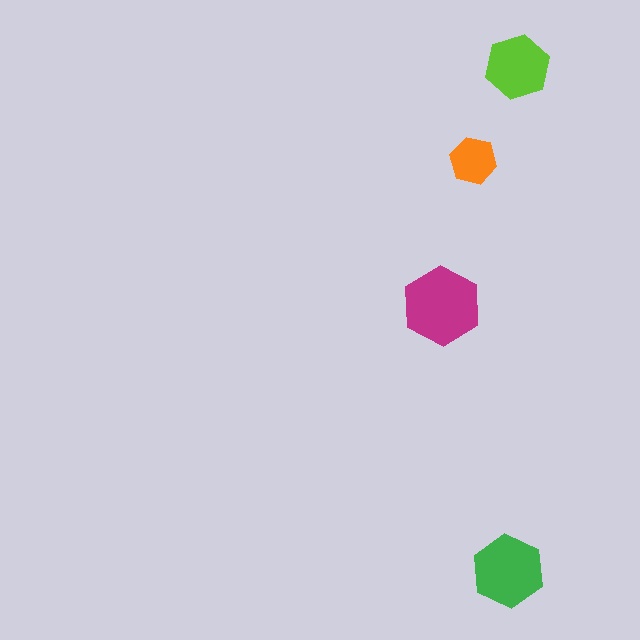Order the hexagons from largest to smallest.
the magenta one, the green one, the lime one, the orange one.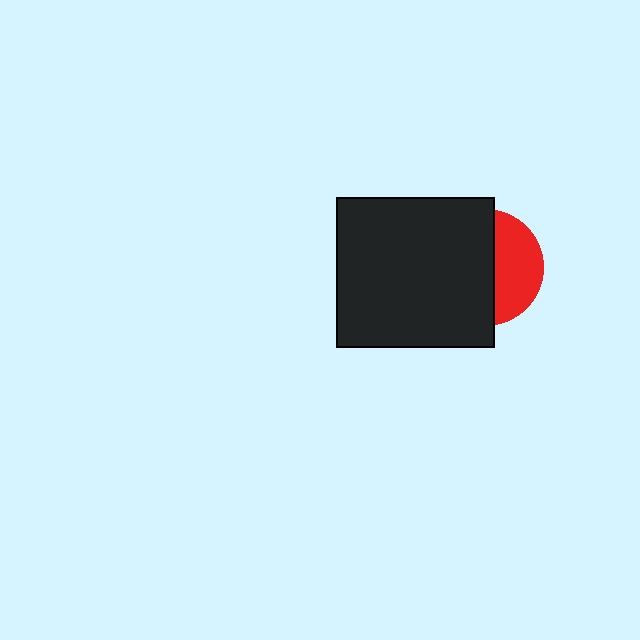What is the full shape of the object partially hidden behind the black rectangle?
The partially hidden object is a red circle.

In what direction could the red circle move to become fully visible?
The red circle could move right. That would shift it out from behind the black rectangle entirely.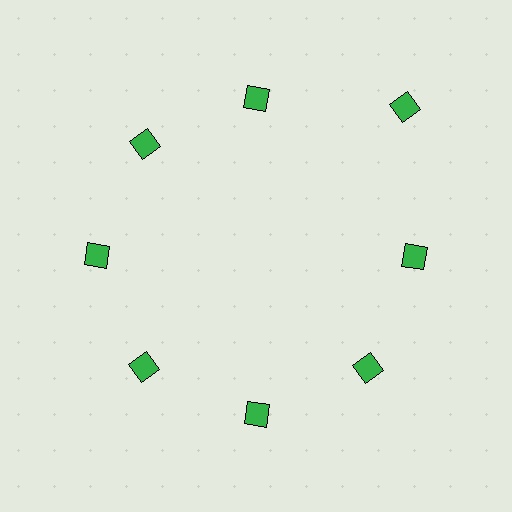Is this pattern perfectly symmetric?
No. The 8 green diamonds are arranged in a ring, but one element near the 2 o'clock position is pushed outward from the center, breaking the 8-fold rotational symmetry.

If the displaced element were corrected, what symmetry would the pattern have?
It would have 8-fold rotational symmetry — the pattern would map onto itself every 45 degrees.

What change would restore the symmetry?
The symmetry would be restored by moving it inward, back onto the ring so that all 8 diamonds sit at equal angles and equal distance from the center.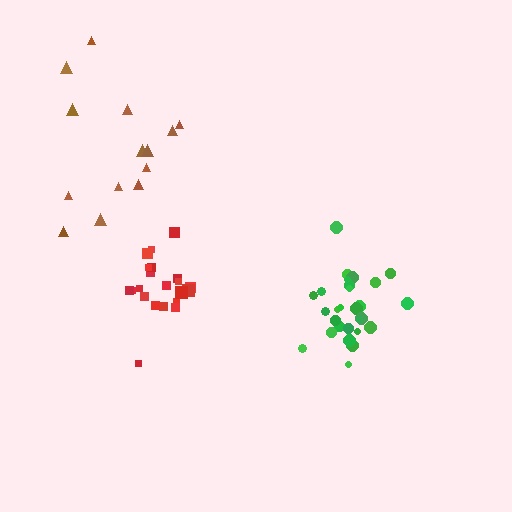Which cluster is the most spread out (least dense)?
Brown.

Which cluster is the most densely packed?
Green.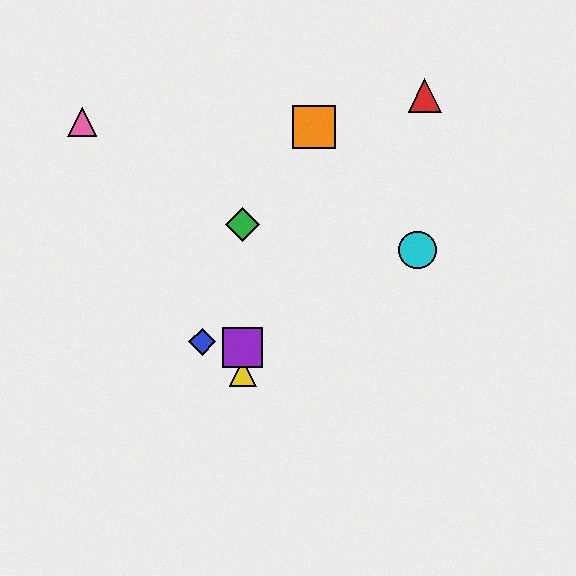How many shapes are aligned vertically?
3 shapes (the green diamond, the yellow triangle, the purple square) are aligned vertically.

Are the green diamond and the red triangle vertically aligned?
No, the green diamond is at x≈243 and the red triangle is at x≈425.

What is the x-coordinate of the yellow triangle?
The yellow triangle is at x≈243.